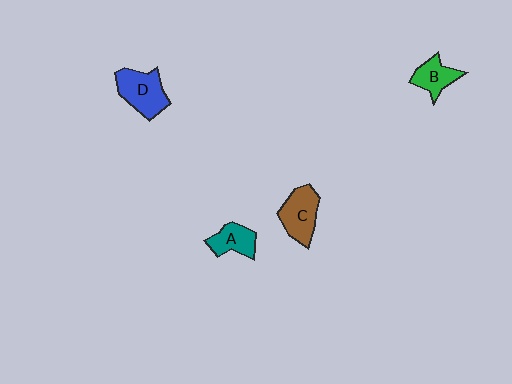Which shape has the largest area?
Shape D (blue).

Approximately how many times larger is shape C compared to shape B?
Approximately 1.4 times.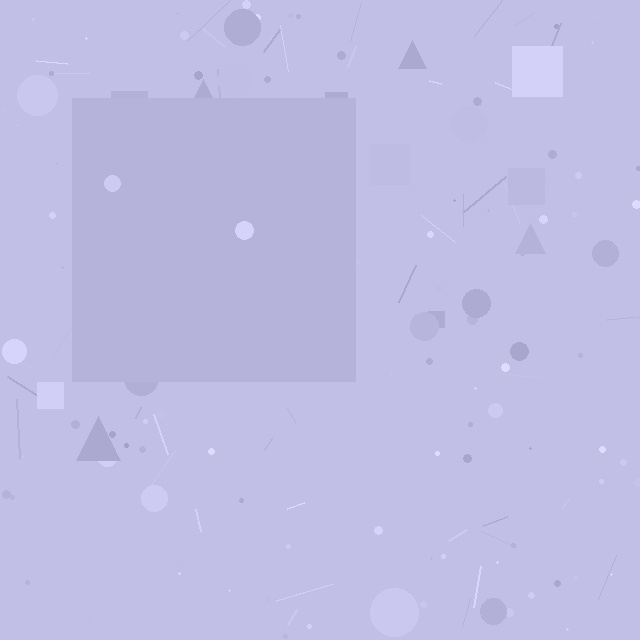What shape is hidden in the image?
A square is hidden in the image.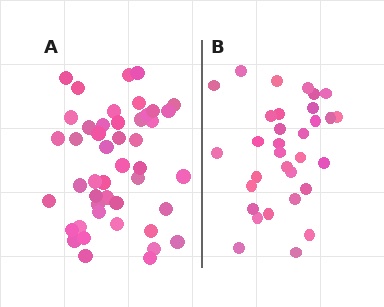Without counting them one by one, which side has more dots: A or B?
Region A (the left region) has more dots.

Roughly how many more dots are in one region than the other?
Region A has approximately 15 more dots than region B.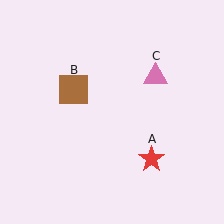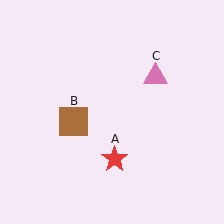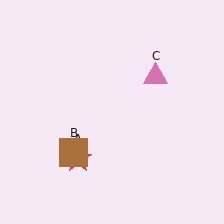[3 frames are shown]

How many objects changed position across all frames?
2 objects changed position: red star (object A), brown square (object B).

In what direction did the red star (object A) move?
The red star (object A) moved left.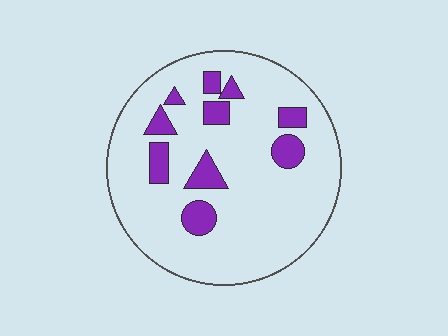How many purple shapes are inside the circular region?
10.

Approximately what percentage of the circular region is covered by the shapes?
Approximately 15%.